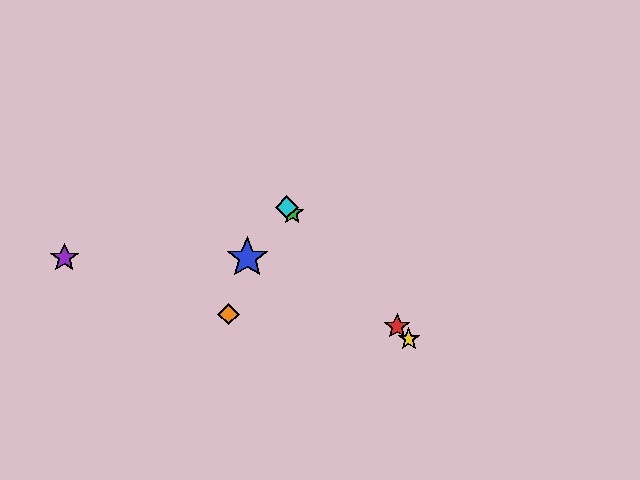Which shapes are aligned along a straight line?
The red star, the green star, the yellow star, the cyan diamond are aligned along a straight line.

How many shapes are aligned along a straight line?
4 shapes (the red star, the green star, the yellow star, the cyan diamond) are aligned along a straight line.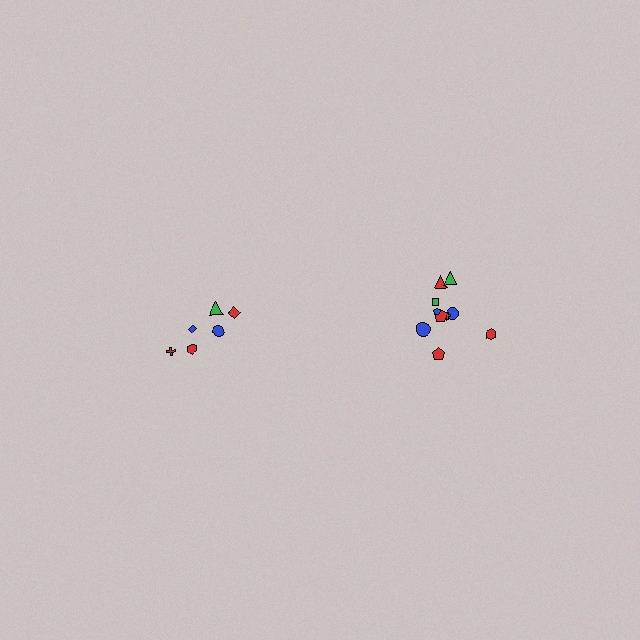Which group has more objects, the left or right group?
The right group.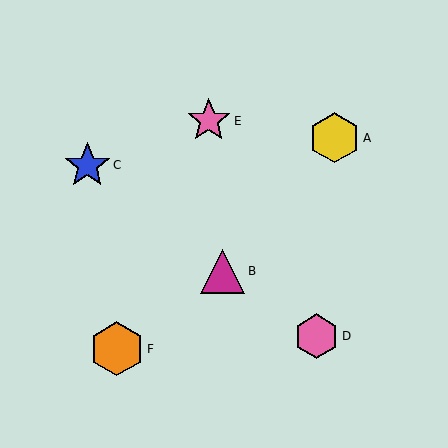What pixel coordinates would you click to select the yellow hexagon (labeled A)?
Click at (335, 138) to select the yellow hexagon A.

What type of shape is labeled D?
Shape D is a pink hexagon.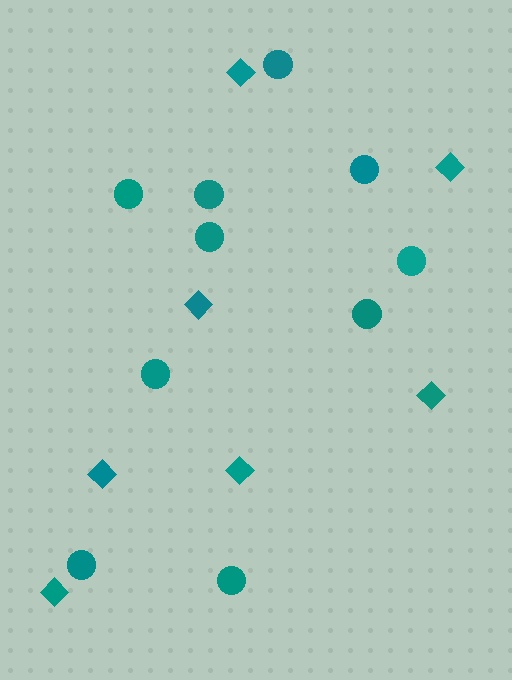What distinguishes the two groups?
There are 2 groups: one group of diamonds (7) and one group of circles (10).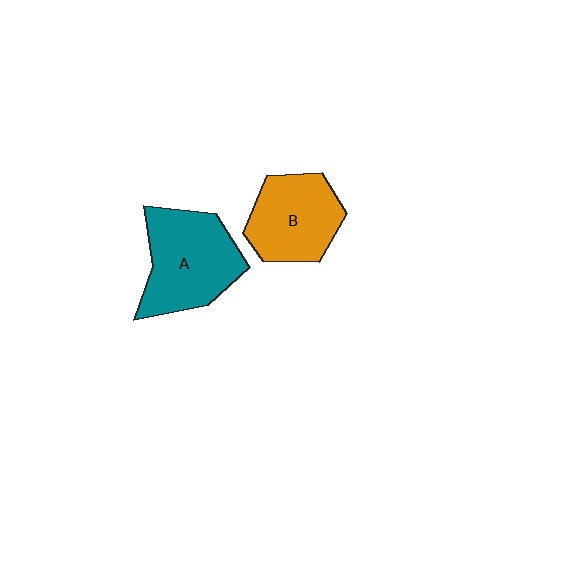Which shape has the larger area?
Shape A (teal).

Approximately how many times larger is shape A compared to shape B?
Approximately 1.2 times.